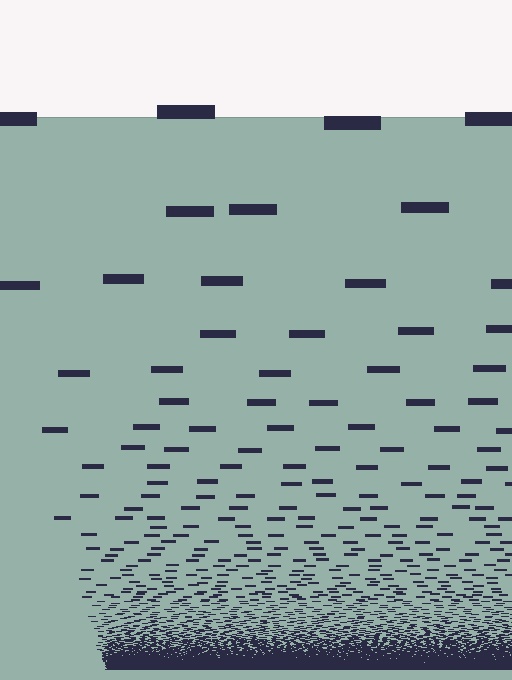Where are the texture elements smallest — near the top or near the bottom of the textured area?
Near the bottom.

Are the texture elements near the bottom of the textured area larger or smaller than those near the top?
Smaller. The gradient is inverted — elements near the bottom are smaller and denser.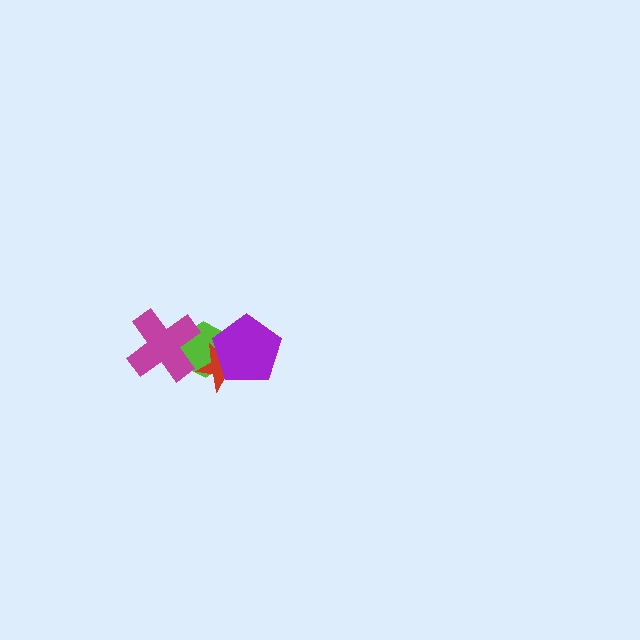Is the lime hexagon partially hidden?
Yes, it is partially covered by another shape.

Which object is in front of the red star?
The purple pentagon is in front of the red star.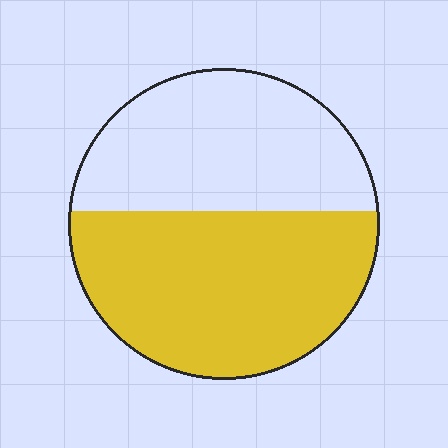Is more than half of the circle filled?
Yes.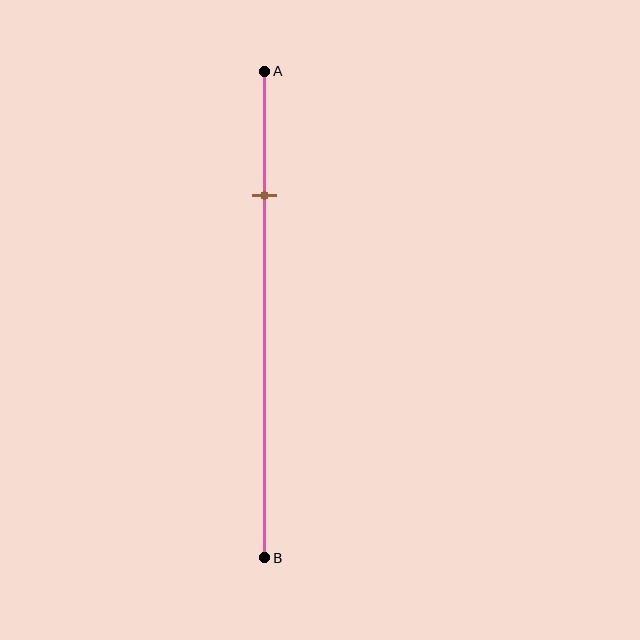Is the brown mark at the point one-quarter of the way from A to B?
Yes, the mark is approximately at the one-quarter point.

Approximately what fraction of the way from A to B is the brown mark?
The brown mark is approximately 25% of the way from A to B.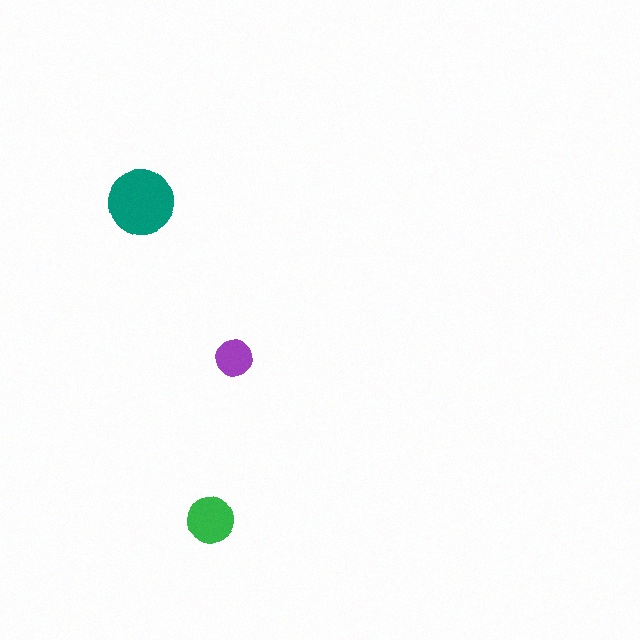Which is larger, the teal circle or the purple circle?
The teal one.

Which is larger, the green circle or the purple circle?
The green one.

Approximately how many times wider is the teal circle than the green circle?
About 1.5 times wider.